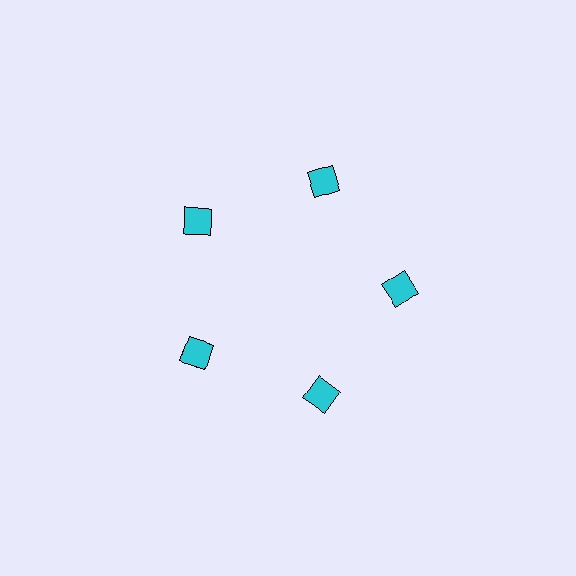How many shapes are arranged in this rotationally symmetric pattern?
There are 5 shapes, arranged in 5 groups of 1.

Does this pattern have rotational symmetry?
Yes, this pattern has 5-fold rotational symmetry. It looks the same after rotating 72 degrees around the center.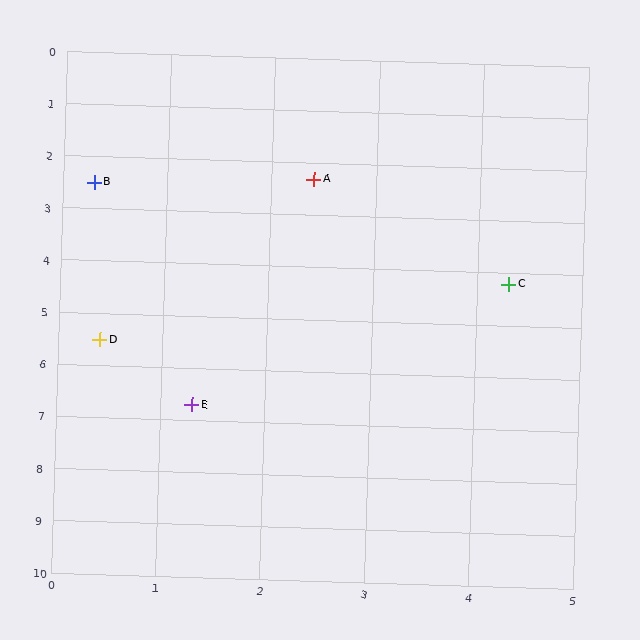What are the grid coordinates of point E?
Point E is at approximately (1.3, 6.7).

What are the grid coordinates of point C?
Point C is at approximately (4.3, 4.2).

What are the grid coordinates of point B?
Point B is at approximately (0.3, 2.5).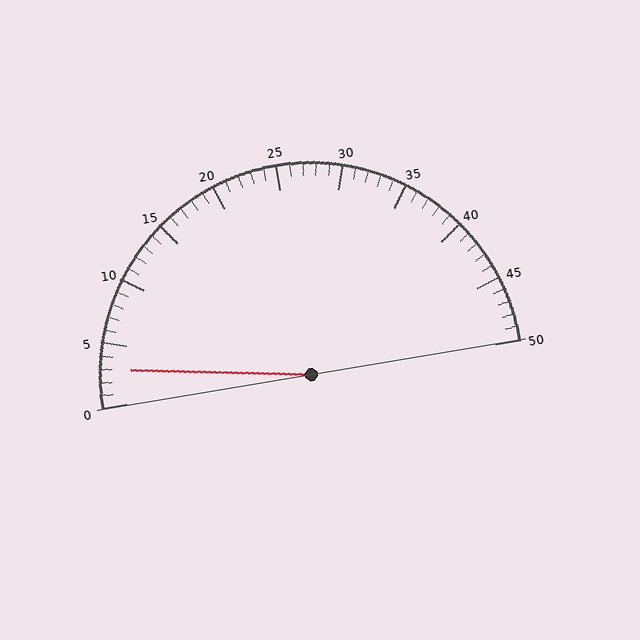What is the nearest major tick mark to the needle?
The nearest major tick mark is 5.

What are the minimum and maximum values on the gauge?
The gauge ranges from 0 to 50.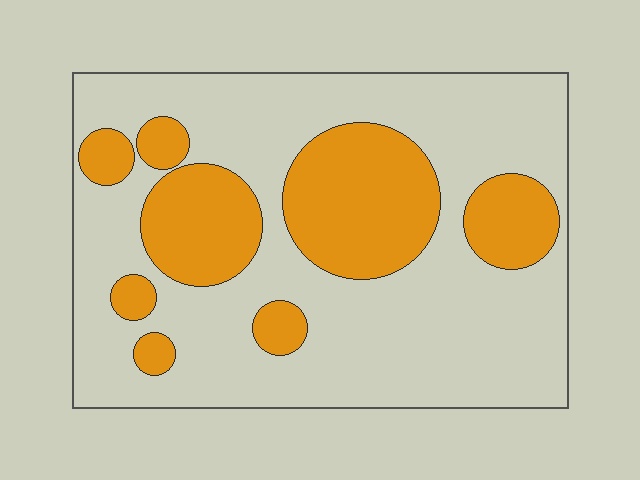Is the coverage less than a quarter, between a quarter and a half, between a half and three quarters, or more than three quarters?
Between a quarter and a half.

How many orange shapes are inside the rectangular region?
8.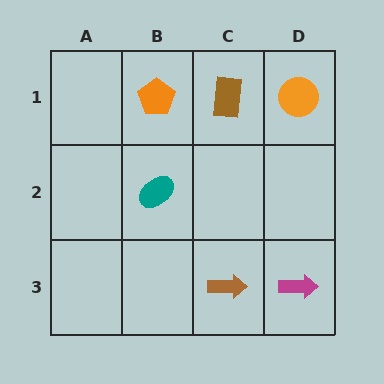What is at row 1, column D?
An orange circle.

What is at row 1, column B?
An orange pentagon.